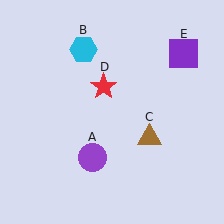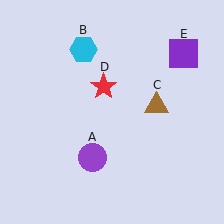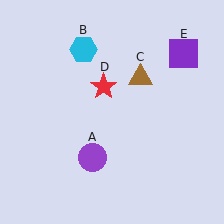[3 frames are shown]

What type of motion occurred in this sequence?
The brown triangle (object C) rotated counterclockwise around the center of the scene.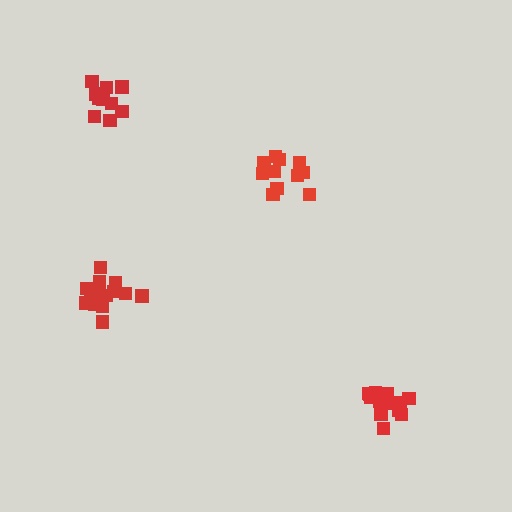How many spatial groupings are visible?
There are 4 spatial groupings.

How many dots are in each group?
Group 1: 16 dots, Group 2: 14 dots, Group 3: 11 dots, Group 4: 10 dots (51 total).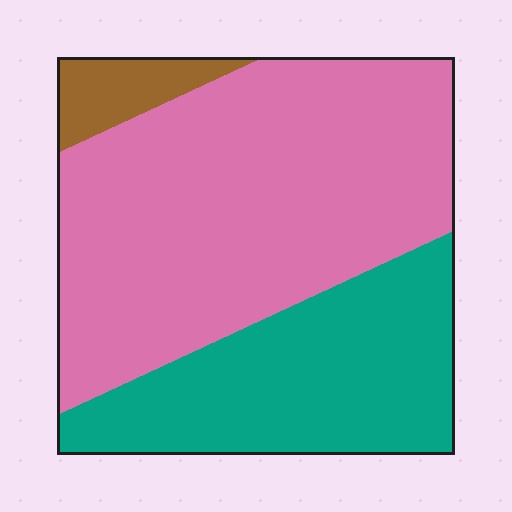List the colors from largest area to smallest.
From largest to smallest: pink, teal, brown.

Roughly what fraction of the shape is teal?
Teal covers about 35% of the shape.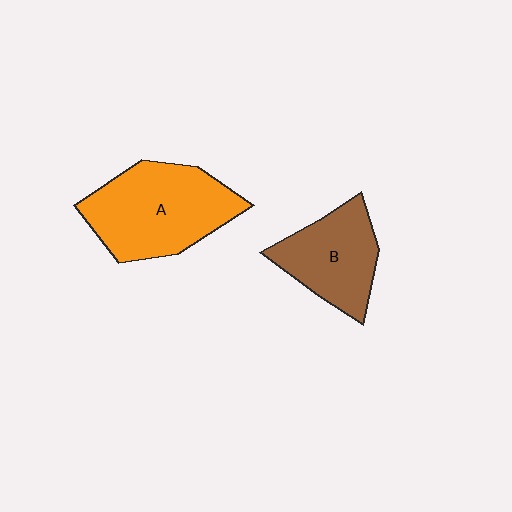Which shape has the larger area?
Shape A (orange).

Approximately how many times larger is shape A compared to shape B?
Approximately 1.4 times.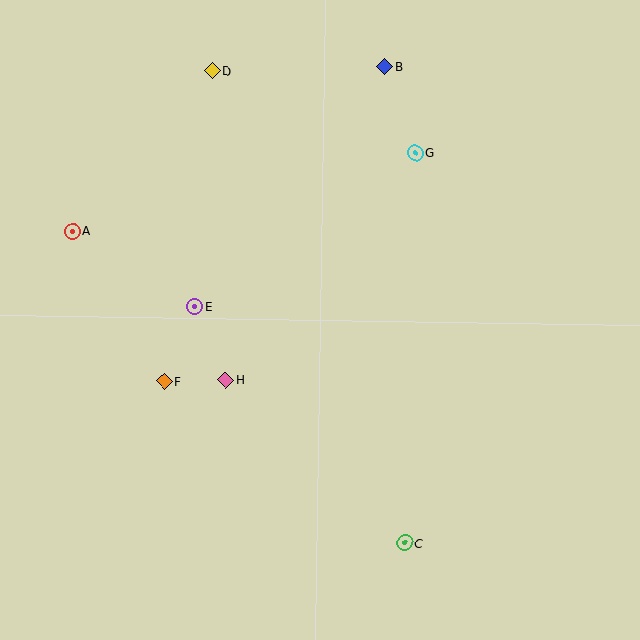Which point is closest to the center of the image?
Point H at (226, 380) is closest to the center.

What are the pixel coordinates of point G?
Point G is at (415, 153).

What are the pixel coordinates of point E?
Point E is at (195, 307).